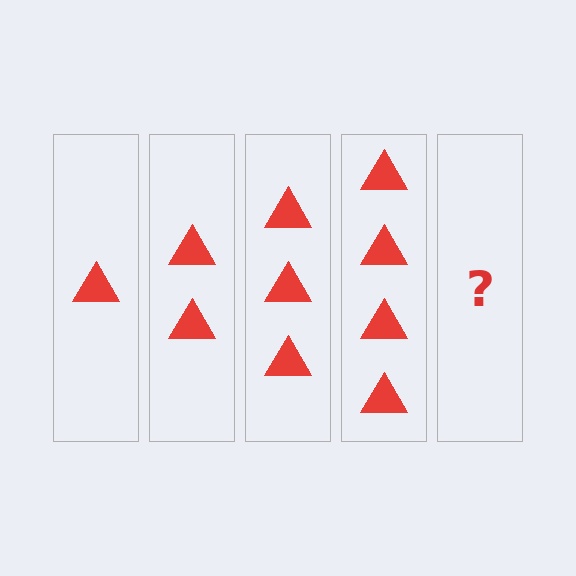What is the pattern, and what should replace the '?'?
The pattern is that each step adds one more triangle. The '?' should be 5 triangles.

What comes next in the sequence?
The next element should be 5 triangles.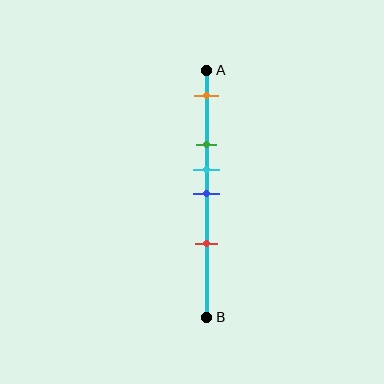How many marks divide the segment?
There are 5 marks dividing the segment.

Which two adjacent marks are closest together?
The cyan and blue marks are the closest adjacent pair.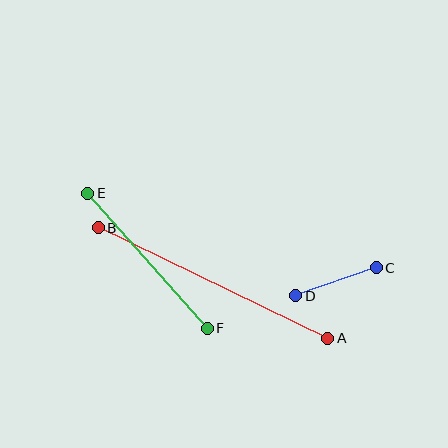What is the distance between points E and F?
The distance is approximately 181 pixels.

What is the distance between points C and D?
The distance is approximately 86 pixels.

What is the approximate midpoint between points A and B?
The midpoint is at approximately (213, 283) pixels.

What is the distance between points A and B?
The distance is approximately 255 pixels.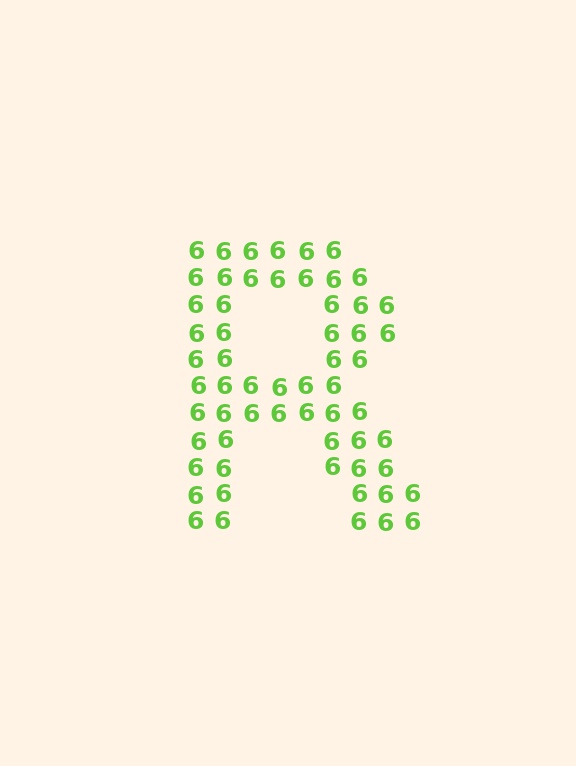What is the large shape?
The large shape is the letter R.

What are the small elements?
The small elements are digit 6's.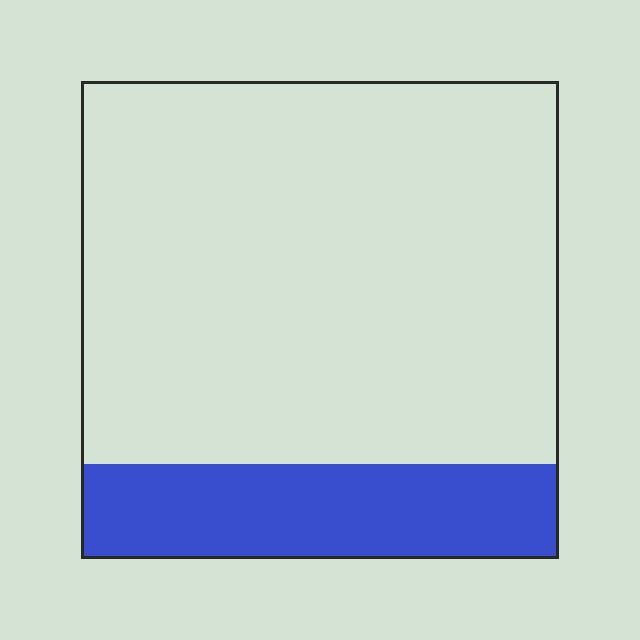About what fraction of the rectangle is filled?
About one fifth (1/5).